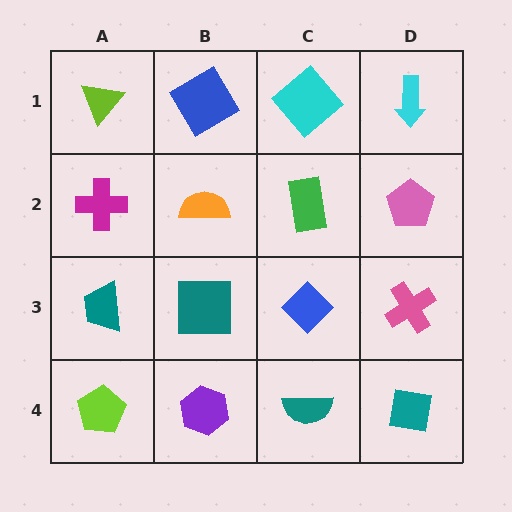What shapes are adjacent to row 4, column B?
A teal square (row 3, column B), a lime pentagon (row 4, column A), a teal semicircle (row 4, column C).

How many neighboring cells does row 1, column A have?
2.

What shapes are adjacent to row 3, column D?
A pink pentagon (row 2, column D), a teal square (row 4, column D), a blue diamond (row 3, column C).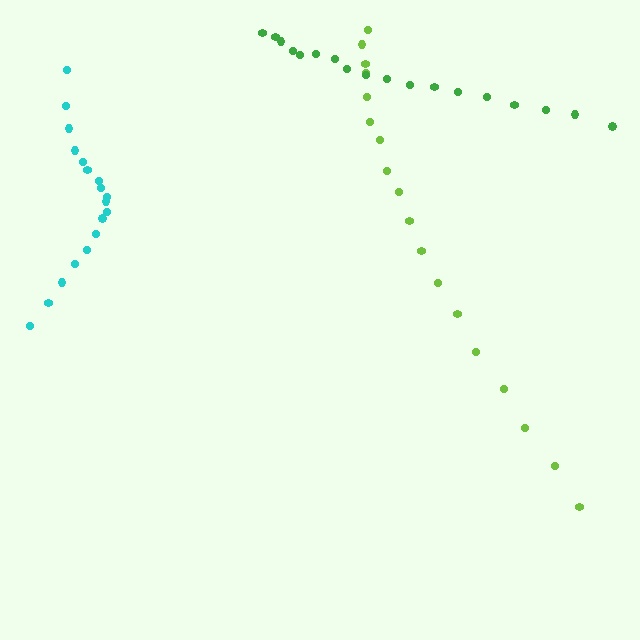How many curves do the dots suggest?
There are 3 distinct paths.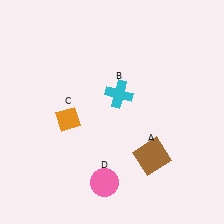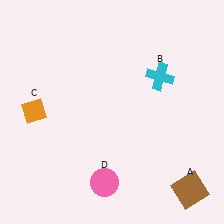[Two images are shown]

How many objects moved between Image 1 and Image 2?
3 objects moved between the two images.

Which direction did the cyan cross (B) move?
The cyan cross (B) moved right.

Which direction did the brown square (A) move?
The brown square (A) moved right.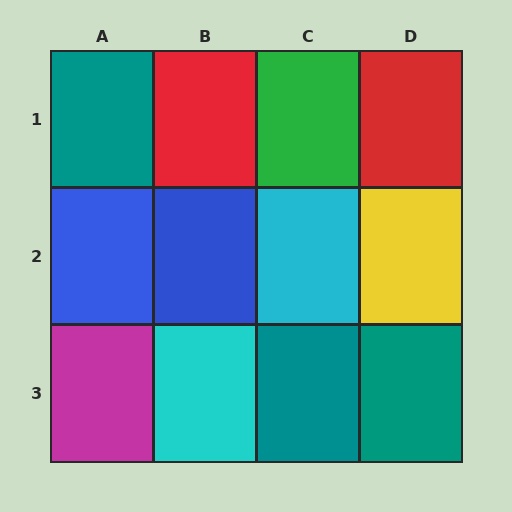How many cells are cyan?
2 cells are cyan.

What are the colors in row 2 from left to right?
Blue, blue, cyan, yellow.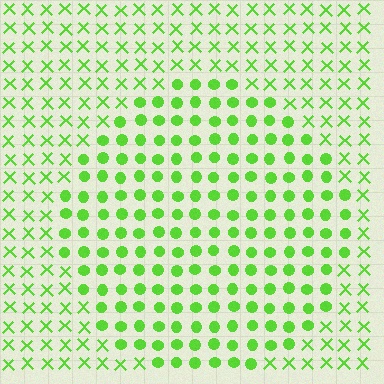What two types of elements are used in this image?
The image uses circles inside the circle region and X marks outside it.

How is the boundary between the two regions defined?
The boundary is defined by a change in element shape: circles inside vs. X marks outside. All elements share the same color and spacing.